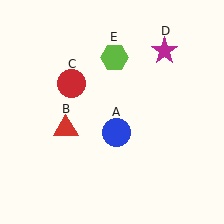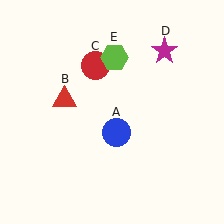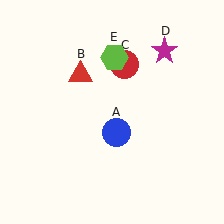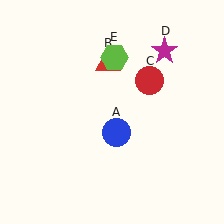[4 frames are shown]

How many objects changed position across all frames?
2 objects changed position: red triangle (object B), red circle (object C).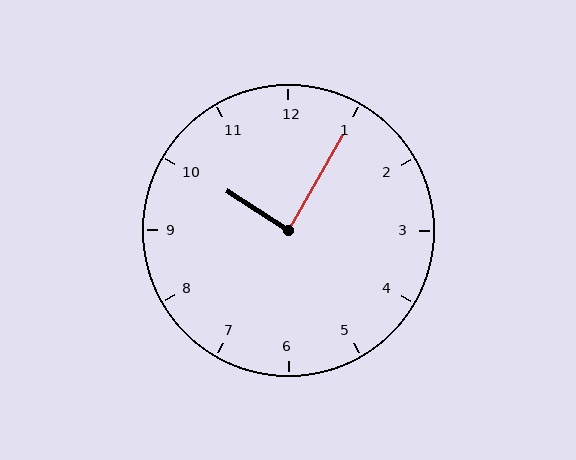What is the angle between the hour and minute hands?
Approximately 88 degrees.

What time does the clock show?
10:05.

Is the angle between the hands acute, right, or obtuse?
It is right.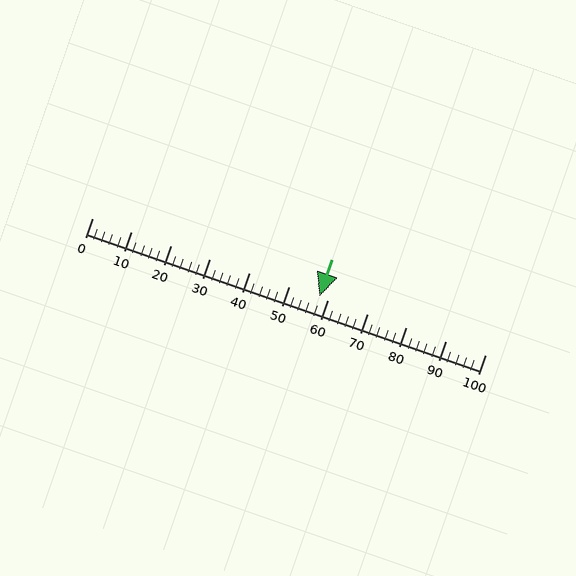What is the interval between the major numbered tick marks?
The major tick marks are spaced 10 units apart.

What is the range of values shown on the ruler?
The ruler shows values from 0 to 100.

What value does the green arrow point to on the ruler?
The green arrow points to approximately 58.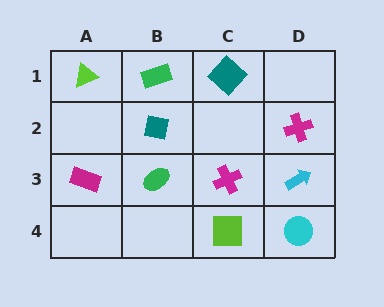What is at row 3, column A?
A magenta rectangle.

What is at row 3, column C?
A magenta cross.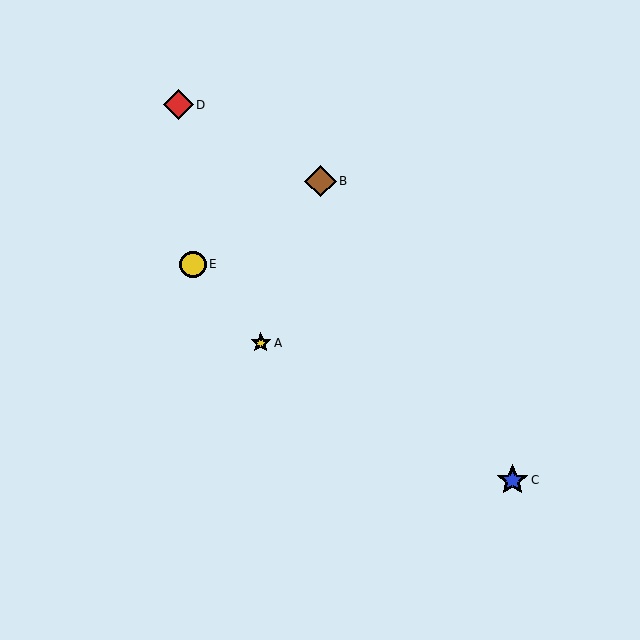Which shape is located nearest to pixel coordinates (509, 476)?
The blue star (labeled C) at (513, 480) is nearest to that location.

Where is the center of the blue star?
The center of the blue star is at (513, 480).